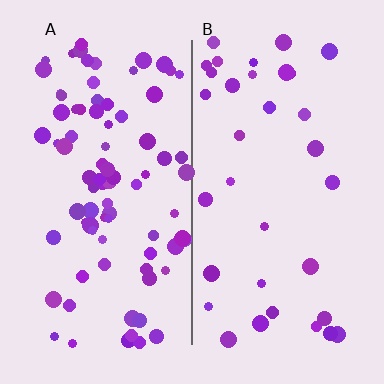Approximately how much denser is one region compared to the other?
Approximately 2.5× — region A over region B.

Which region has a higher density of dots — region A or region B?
A (the left).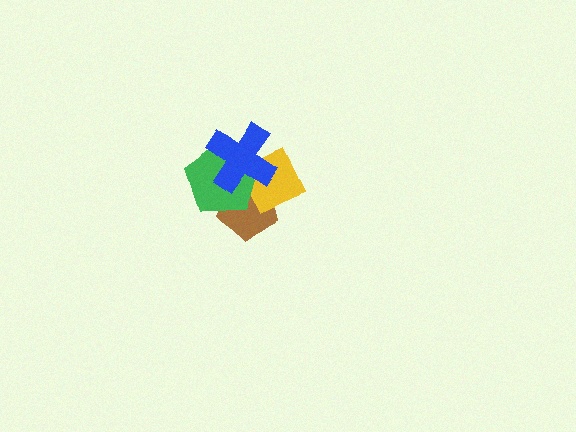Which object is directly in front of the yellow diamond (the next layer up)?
The green pentagon is directly in front of the yellow diamond.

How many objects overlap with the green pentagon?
3 objects overlap with the green pentagon.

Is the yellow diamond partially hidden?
Yes, it is partially covered by another shape.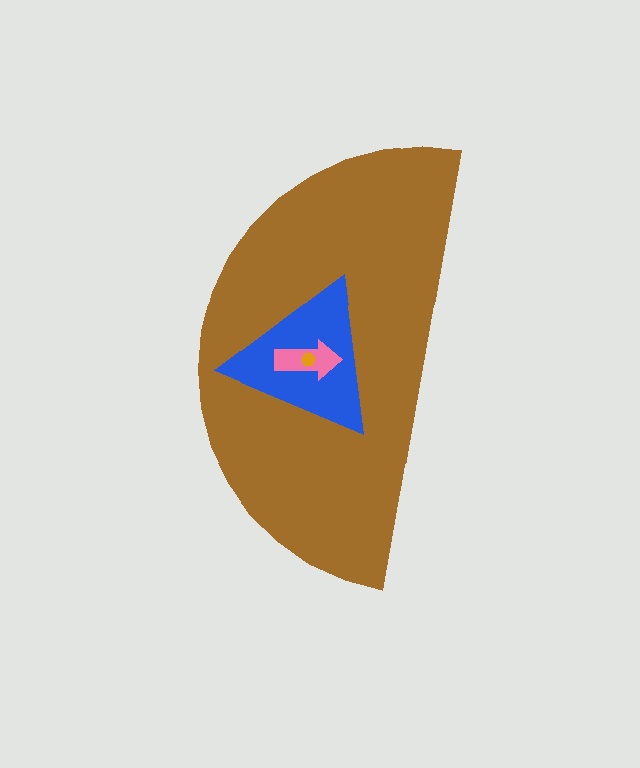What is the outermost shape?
The brown semicircle.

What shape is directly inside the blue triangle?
The pink arrow.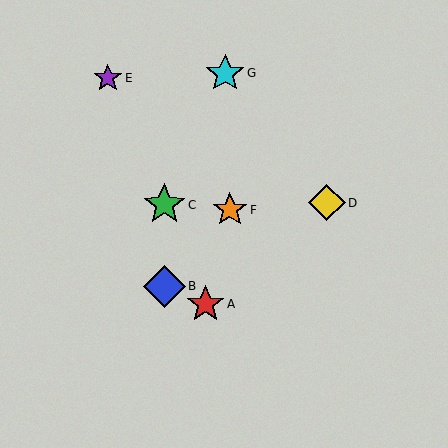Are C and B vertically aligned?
Yes, both are at x≈164.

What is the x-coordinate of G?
Object G is at x≈225.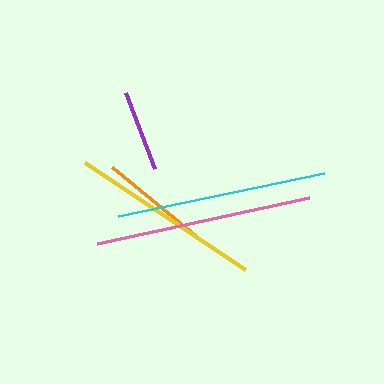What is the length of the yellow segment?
The yellow segment is approximately 193 pixels long.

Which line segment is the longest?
The pink line is the longest at approximately 217 pixels.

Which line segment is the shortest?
The purple line is the shortest at approximately 81 pixels.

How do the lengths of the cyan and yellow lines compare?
The cyan and yellow lines are approximately the same length.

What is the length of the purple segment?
The purple segment is approximately 81 pixels long.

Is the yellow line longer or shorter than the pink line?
The pink line is longer than the yellow line.